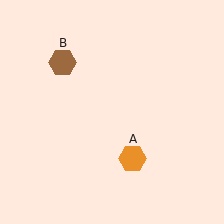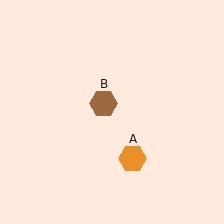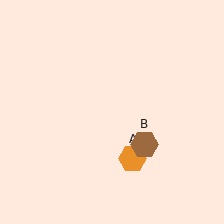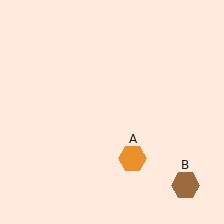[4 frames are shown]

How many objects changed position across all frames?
1 object changed position: brown hexagon (object B).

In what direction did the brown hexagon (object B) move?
The brown hexagon (object B) moved down and to the right.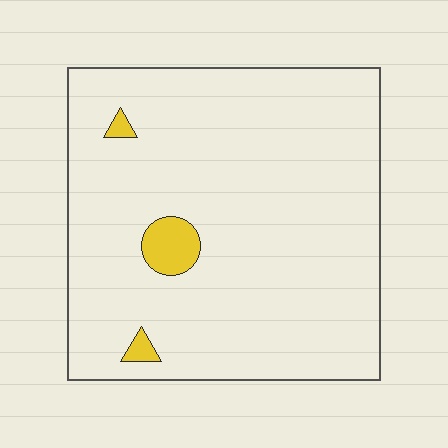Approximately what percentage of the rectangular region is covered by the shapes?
Approximately 5%.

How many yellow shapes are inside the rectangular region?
3.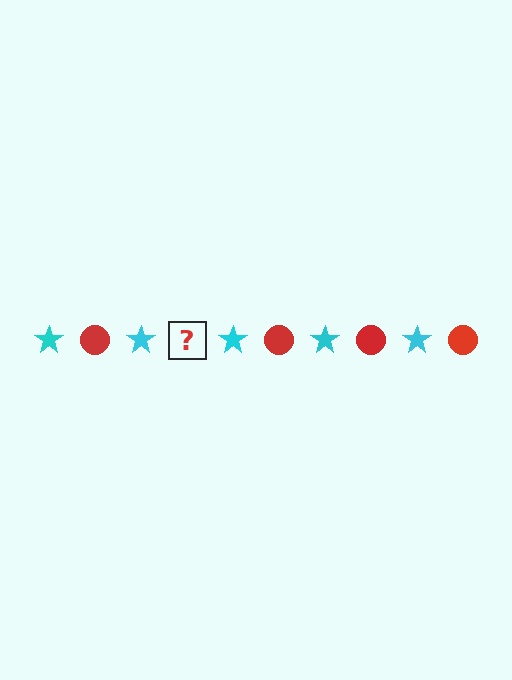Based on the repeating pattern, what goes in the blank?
The blank should be a red circle.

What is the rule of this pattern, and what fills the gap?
The rule is that the pattern alternates between cyan star and red circle. The gap should be filled with a red circle.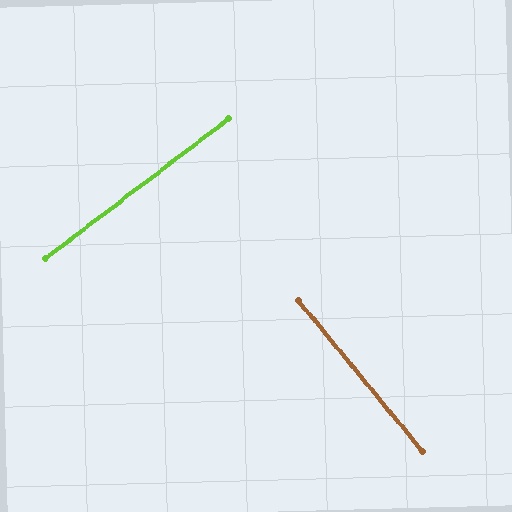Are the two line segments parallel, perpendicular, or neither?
Perpendicular — they meet at approximately 88°.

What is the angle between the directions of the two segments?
Approximately 88 degrees.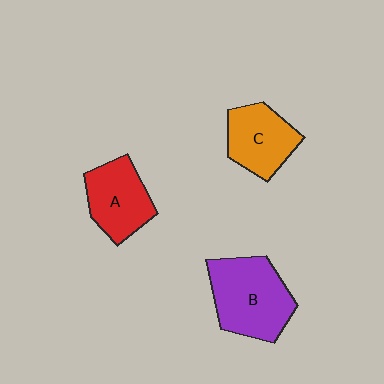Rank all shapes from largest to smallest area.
From largest to smallest: B (purple), A (red), C (orange).